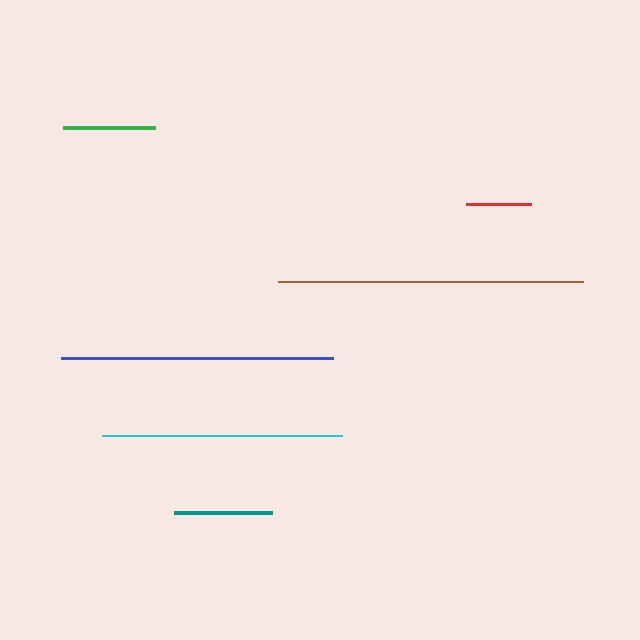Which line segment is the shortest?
The red line is the shortest at approximately 65 pixels.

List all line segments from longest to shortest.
From longest to shortest: brown, blue, cyan, teal, green, red.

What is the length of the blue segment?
The blue segment is approximately 272 pixels long.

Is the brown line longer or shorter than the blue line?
The brown line is longer than the blue line.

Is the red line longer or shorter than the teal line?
The teal line is longer than the red line.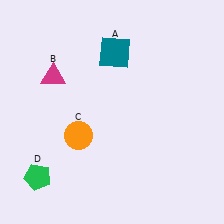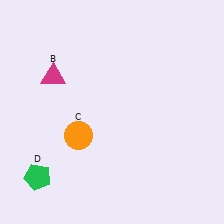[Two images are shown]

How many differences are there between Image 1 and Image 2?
There is 1 difference between the two images.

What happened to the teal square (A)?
The teal square (A) was removed in Image 2. It was in the top-right area of Image 1.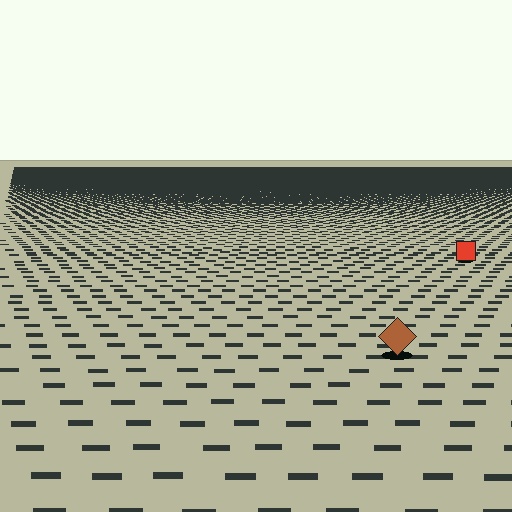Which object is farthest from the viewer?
The red square is farthest from the viewer. It appears smaller and the ground texture around it is denser.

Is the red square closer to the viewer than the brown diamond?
No. The brown diamond is closer — you can tell from the texture gradient: the ground texture is coarser near it.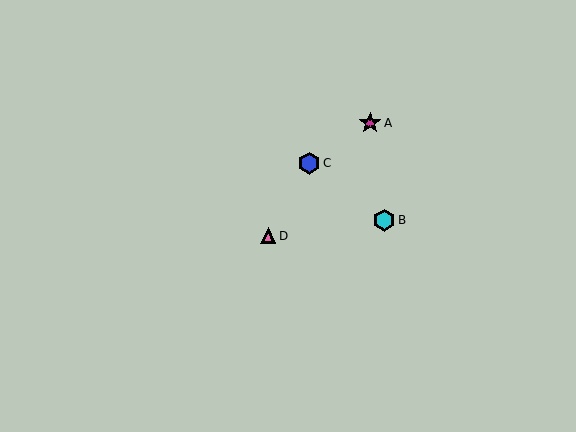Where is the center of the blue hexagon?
The center of the blue hexagon is at (309, 163).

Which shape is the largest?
The blue hexagon (labeled C) is the largest.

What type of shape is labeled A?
Shape A is a magenta star.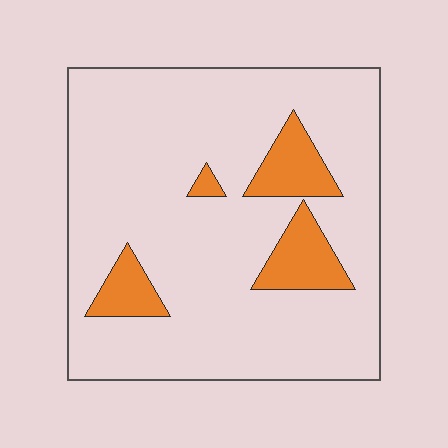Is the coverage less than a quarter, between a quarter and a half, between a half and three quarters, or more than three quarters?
Less than a quarter.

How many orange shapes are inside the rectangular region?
4.